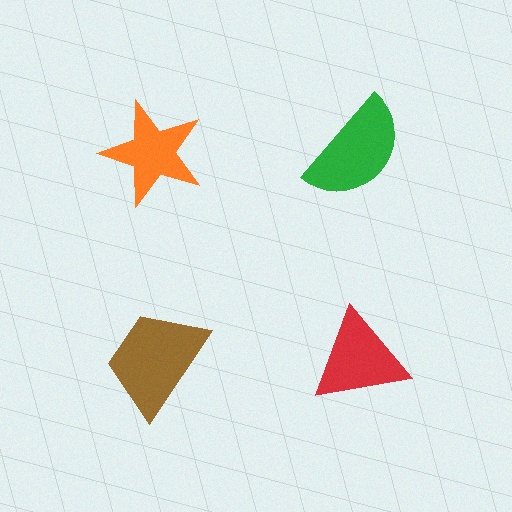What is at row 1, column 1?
An orange star.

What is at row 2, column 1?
A brown trapezoid.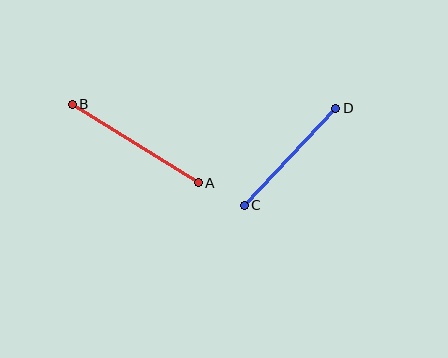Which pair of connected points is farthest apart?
Points A and B are farthest apart.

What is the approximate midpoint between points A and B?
The midpoint is at approximately (135, 143) pixels.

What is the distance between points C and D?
The distance is approximately 133 pixels.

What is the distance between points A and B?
The distance is approximately 148 pixels.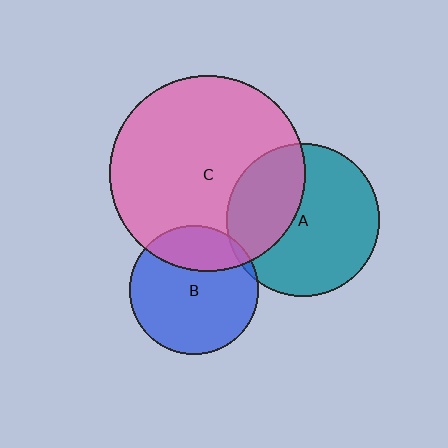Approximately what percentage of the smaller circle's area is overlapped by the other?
Approximately 5%.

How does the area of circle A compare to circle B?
Approximately 1.4 times.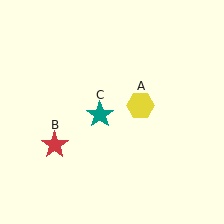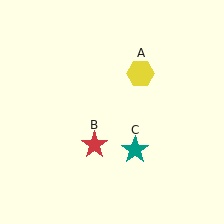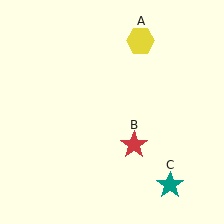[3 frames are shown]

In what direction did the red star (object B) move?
The red star (object B) moved right.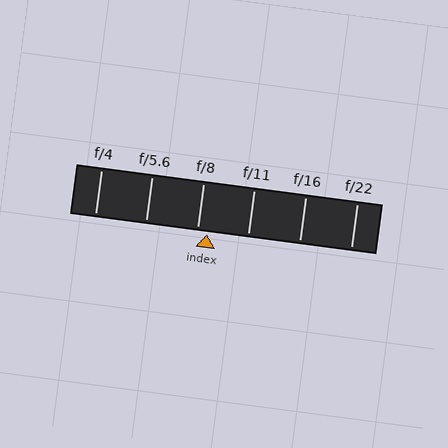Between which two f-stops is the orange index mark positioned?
The index mark is between f/8 and f/11.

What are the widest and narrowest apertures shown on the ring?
The widest aperture shown is f/4 and the narrowest is f/22.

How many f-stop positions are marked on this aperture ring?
There are 6 f-stop positions marked.